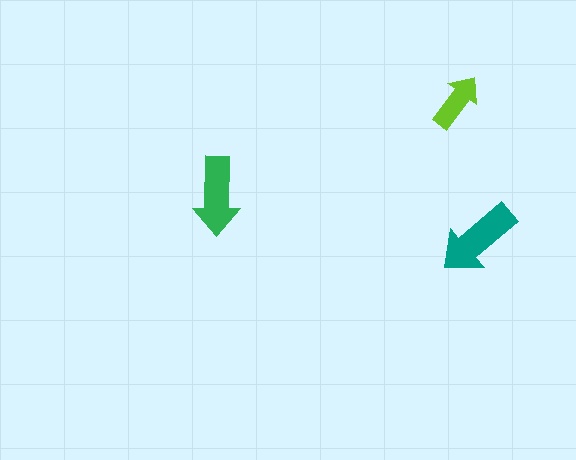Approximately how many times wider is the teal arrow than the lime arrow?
About 1.5 times wider.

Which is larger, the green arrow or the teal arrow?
The teal one.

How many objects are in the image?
There are 3 objects in the image.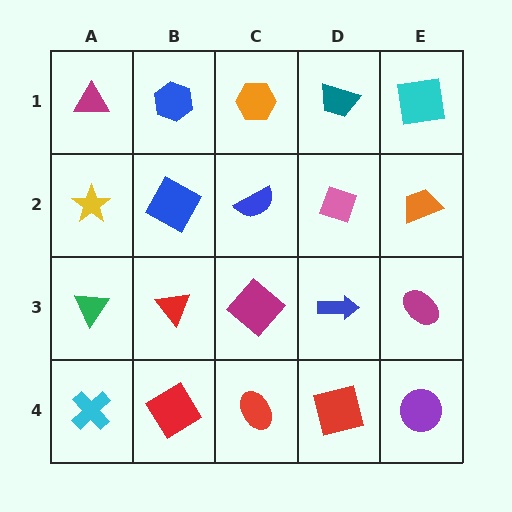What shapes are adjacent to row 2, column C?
An orange hexagon (row 1, column C), a magenta diamond (row 3, column C), a blue square (row 2, column B), a pink diamond (row 2, column D).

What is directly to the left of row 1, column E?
A teal trapezoid.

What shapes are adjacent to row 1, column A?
A yellow star (row 2, column A), a blue hexagon (row 1, column B).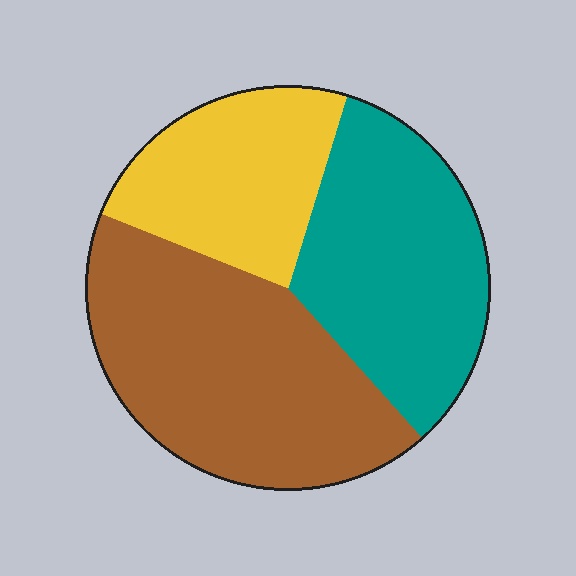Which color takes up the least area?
Yellow, at roughly 25%.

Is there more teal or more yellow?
Teal.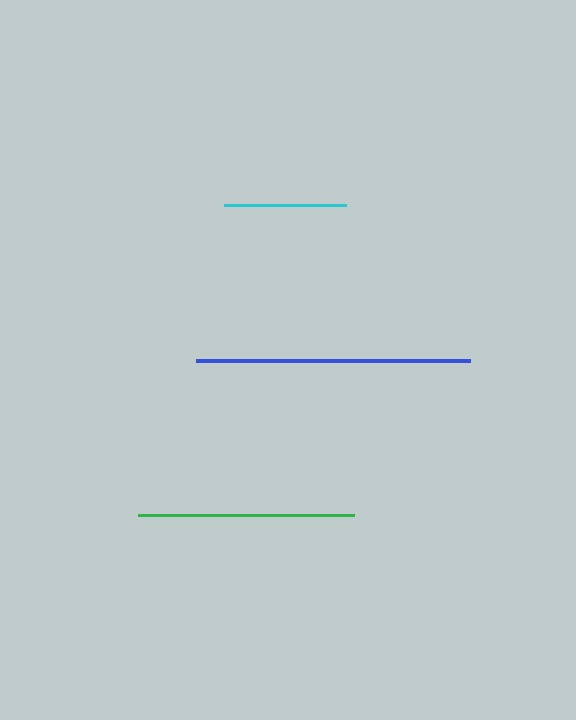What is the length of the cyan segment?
The cyan segment is approximately 122 pixels long.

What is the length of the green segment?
The green segment is approximately 216 pixels long.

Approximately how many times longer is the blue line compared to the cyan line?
The blue line is approximately 2.2 times the length of the cyan line.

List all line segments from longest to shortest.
From longest to shortest: blue, green, cyan.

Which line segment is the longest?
The blue line is the longest at approximately 274 pixels.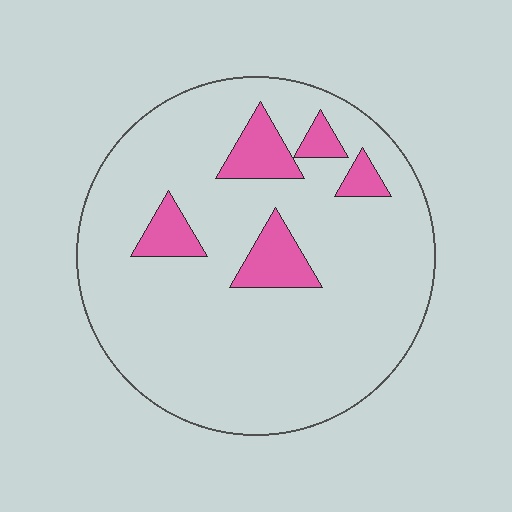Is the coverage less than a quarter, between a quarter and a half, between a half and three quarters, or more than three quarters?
Less than a quarter.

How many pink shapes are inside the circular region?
5.